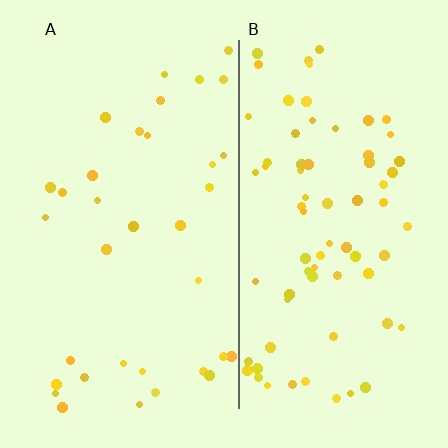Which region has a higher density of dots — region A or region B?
B (the right).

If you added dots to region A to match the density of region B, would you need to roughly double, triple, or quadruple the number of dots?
Approximately double.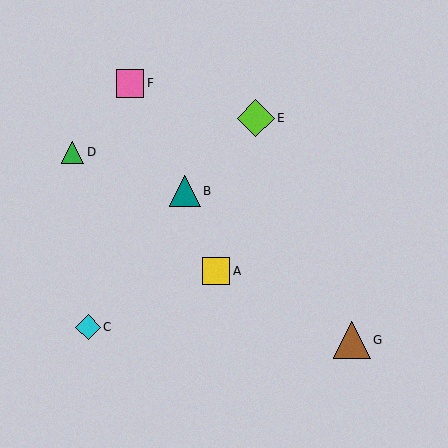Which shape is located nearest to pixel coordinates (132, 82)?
The pink square (labeled F) at (130, 83) is nearest to that location.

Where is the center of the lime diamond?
The center of the lime diamond is at (256, 118).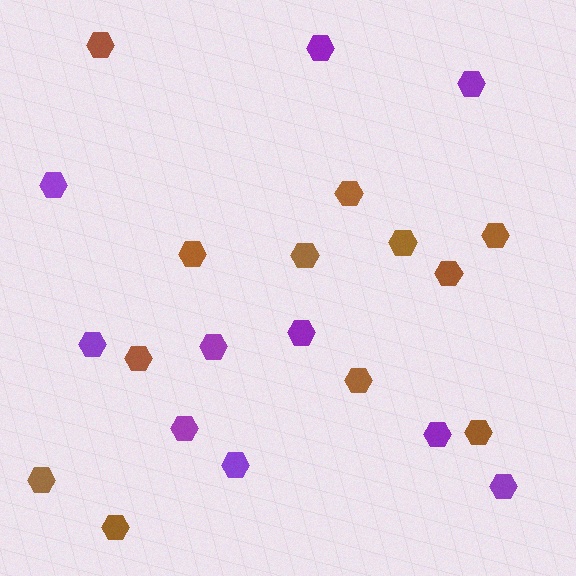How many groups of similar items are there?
There are 2 groups: one group of brown hexagons (12) and one group of purple hexagons (10).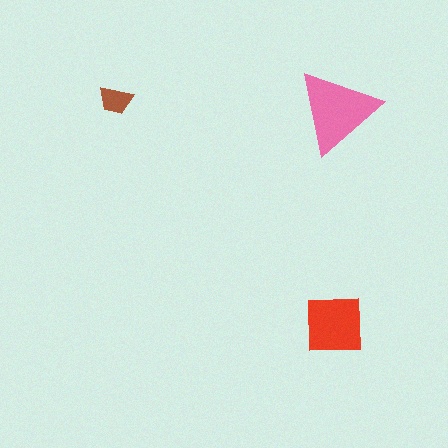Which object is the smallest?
The brown trapezoid.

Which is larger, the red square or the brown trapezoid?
The red square.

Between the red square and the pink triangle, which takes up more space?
The pink triangle.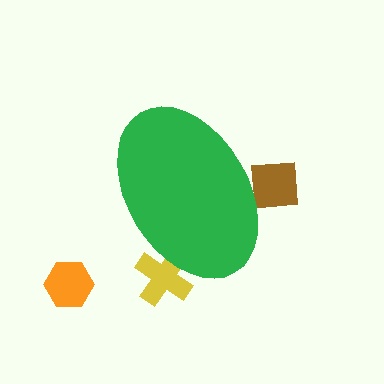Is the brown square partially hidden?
Yes, the brown square is partially hidden behind the green ellipse.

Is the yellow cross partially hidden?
Yes, the yellow cross is partially hidden behind the green ellipse.